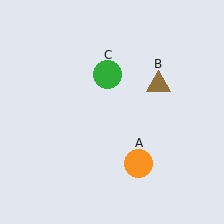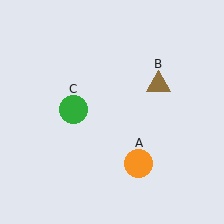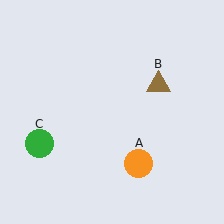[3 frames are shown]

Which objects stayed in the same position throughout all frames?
Orange circle (object A) and brown triangle (object B) remained stationary.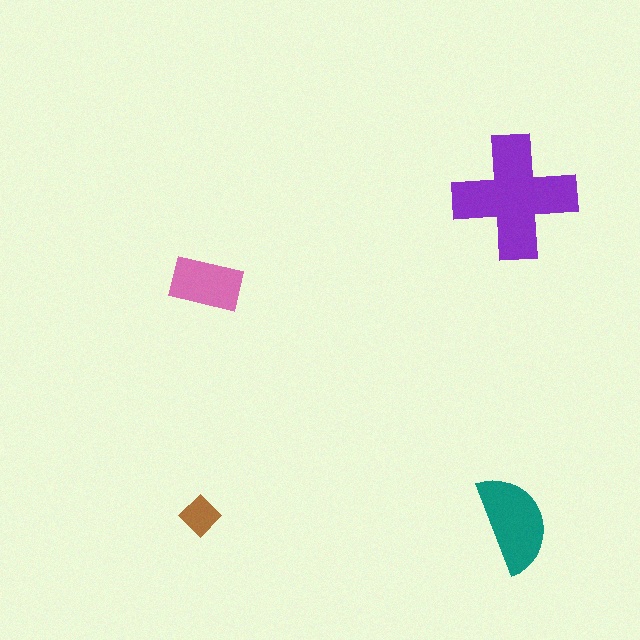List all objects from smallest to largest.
The brown diamond, the pink rectangle, the teal semicircle, the purple cross.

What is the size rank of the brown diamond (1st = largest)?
4th.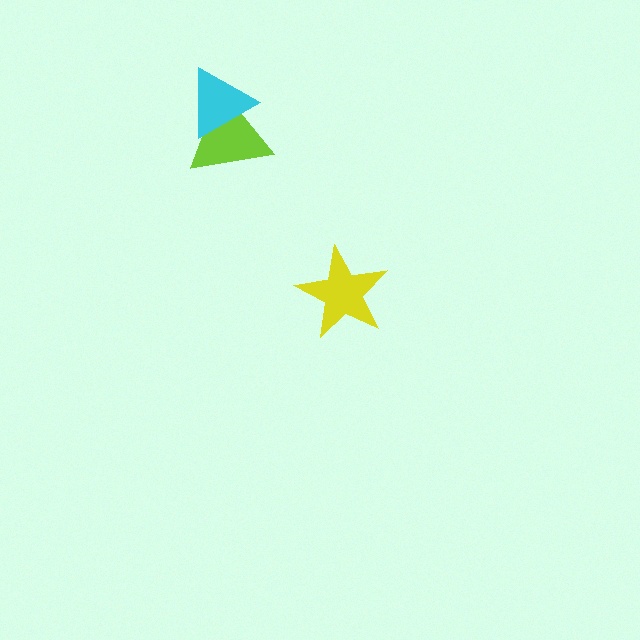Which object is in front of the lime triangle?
The cyan triangle is in front of the lime triangle.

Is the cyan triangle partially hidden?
No, no other shape covers it.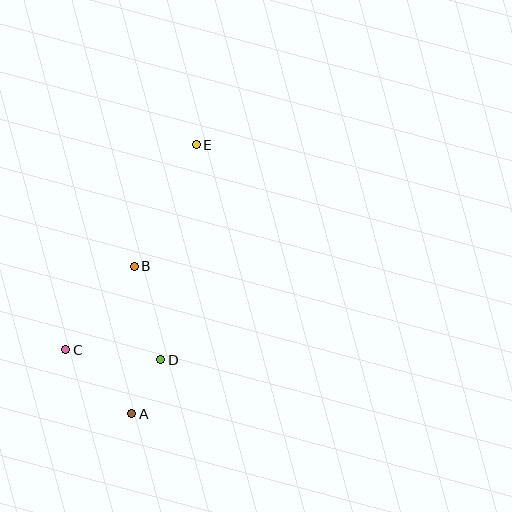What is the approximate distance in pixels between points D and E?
The distance between D and E is approximately 218 pixels.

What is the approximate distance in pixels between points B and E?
The distance between B and E is approximately 136 pixels.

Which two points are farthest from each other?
Points A and E are farthest from each other.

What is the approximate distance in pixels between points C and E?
The distance between C and E is approximately 243 pixels.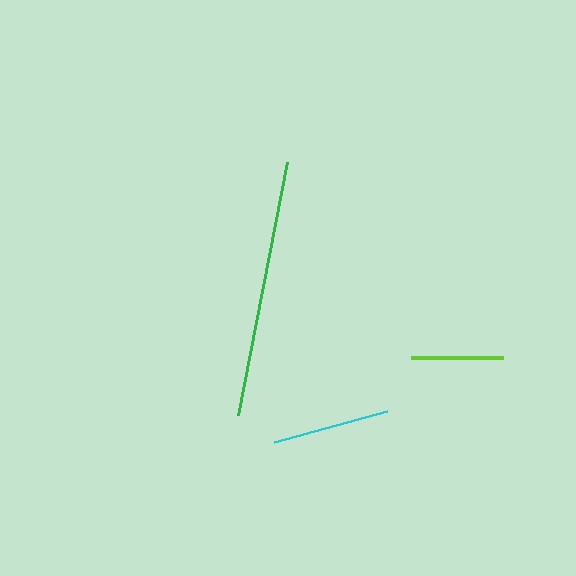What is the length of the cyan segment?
The cyan segment is approximately 117 pixels long.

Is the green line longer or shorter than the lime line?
The green line is longer than the lime line.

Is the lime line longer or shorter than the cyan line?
The cyan line is longer than the lime line.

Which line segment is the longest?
The green line is the longest at approximately 257 pixels.